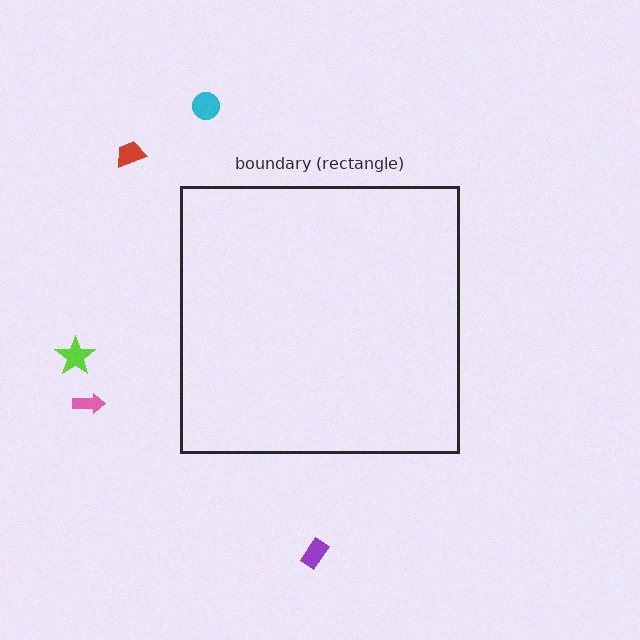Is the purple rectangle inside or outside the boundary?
Outside.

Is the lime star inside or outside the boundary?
Outside.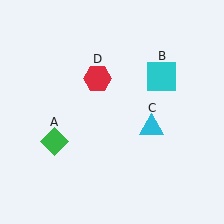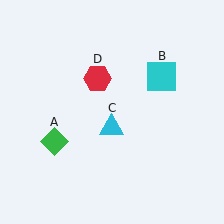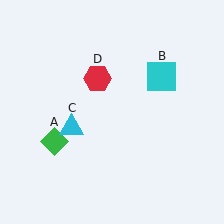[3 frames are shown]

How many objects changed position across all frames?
1 object changed position: cyan triangle (object C).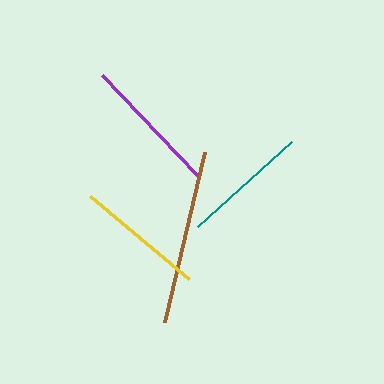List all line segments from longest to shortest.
From longest to shortest: brown, purple, yellow, teal.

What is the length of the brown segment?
The brown segment is approximately 175 pixels long.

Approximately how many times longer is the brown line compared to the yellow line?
The brown line is approximately 1.4 times the length of the yellow line.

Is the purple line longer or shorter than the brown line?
The brown line is longer than the purple line.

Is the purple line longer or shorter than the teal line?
The purple line is longer than the teal line.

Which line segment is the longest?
The brown line is the longest at approximately 175 pixels.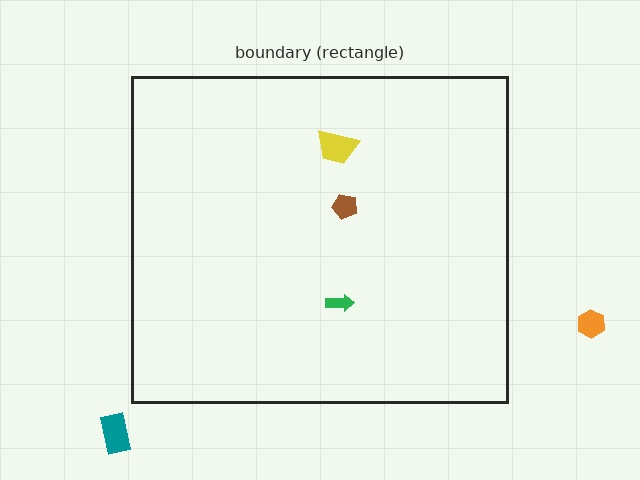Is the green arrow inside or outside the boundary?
Inside.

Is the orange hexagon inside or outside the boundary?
Outside.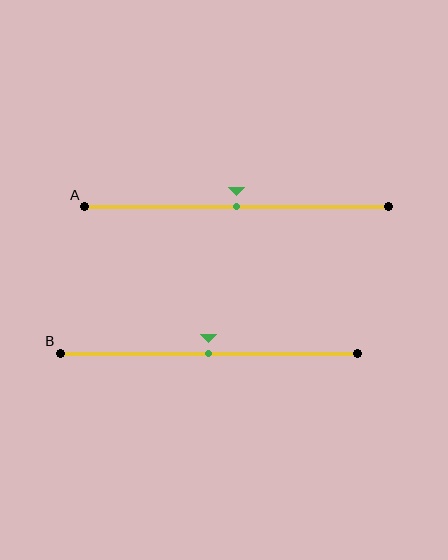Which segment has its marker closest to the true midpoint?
Segment A has its marker closest to the true midpoint.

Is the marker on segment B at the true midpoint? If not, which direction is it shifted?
Yes, the marker on segment B is at the true midpoint.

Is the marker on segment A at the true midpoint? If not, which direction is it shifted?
Yes, the marker on segment A is at the true midpoint.